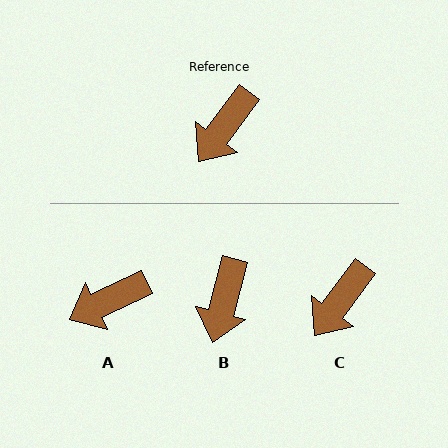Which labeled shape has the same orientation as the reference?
C.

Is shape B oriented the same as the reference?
No, it is off by about 21 degrees.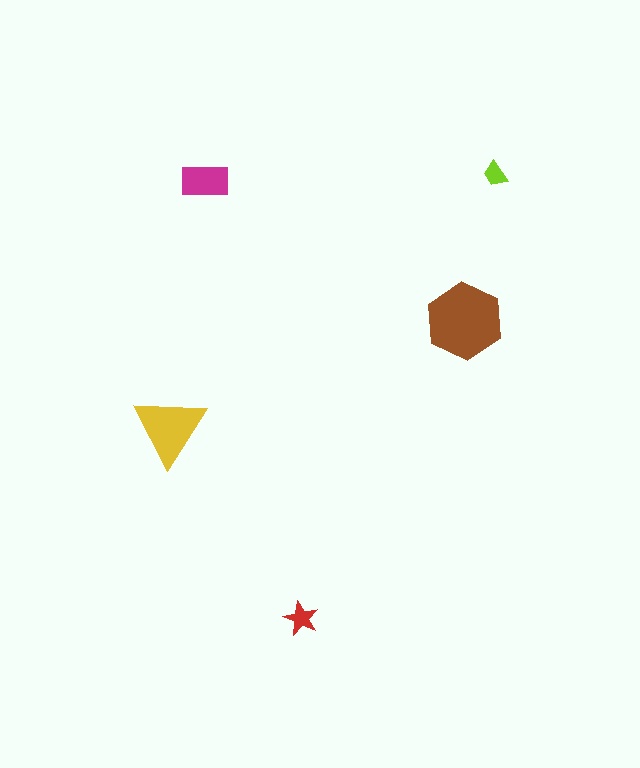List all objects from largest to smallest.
The brown hexagon, the yellow triangle, the magenta rectangle, the red star, the lime trapezoid.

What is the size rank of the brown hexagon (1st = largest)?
1st.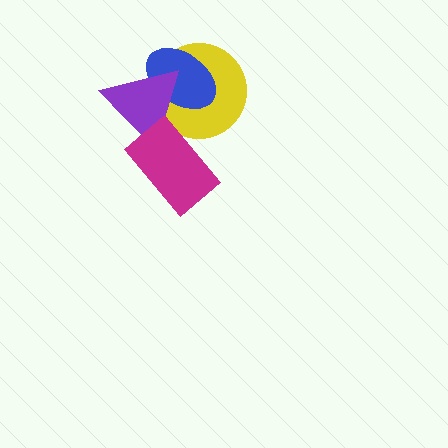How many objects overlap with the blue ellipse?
2 objects overlap with the blue ellipse.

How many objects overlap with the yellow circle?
3 objects overlap with the yellow circle.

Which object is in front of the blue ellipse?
The purple triangle is in front of the blue ellipse.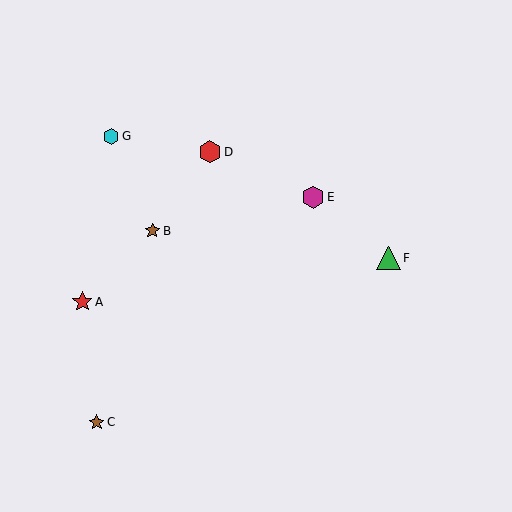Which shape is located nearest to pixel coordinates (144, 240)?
The brown star (labeled B) at (152, 231) is nearest to that location.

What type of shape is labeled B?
Shape B is a brown star.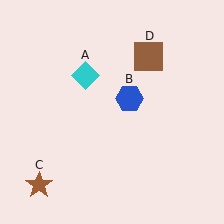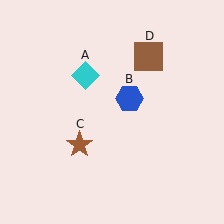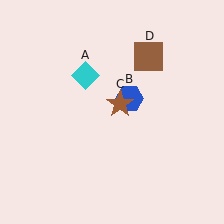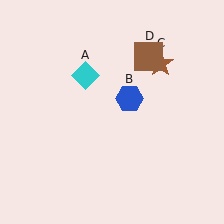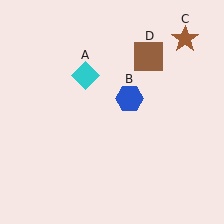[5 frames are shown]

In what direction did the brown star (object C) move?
The brown star (object C) moved up and to the right.